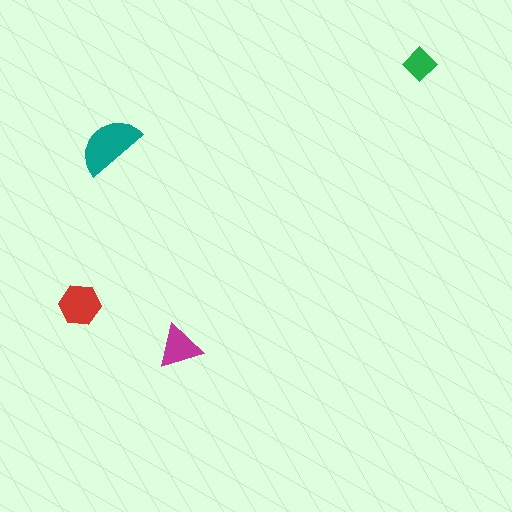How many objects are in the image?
There are 4 objects in the image.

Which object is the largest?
The teal semicircle.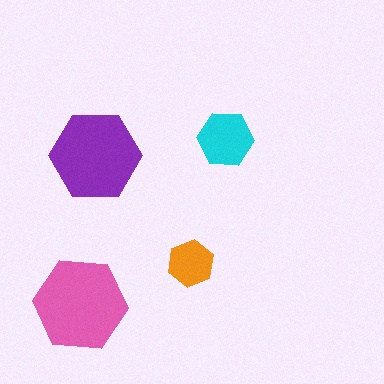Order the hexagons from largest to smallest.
the pink one, the purple one, the cyan one, the orange one.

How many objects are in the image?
There are 4 objects in the image.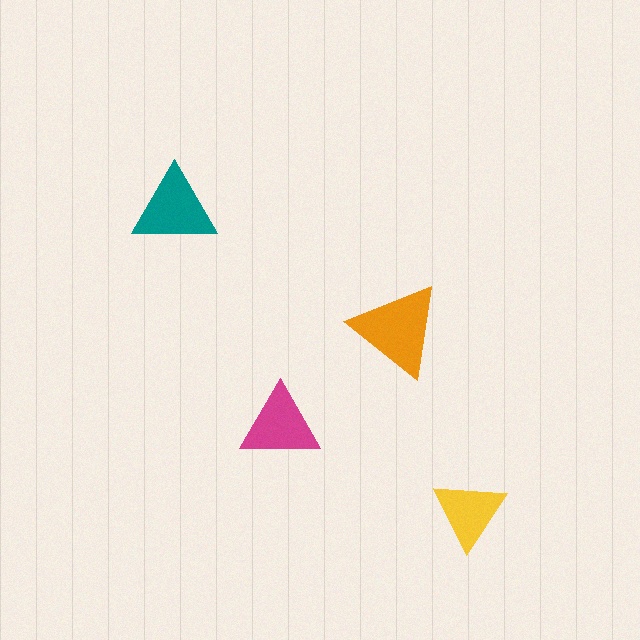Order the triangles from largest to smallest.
the orange one, the teal one, the magenta one, the yellow one.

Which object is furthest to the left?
The teal triangle is leftmost.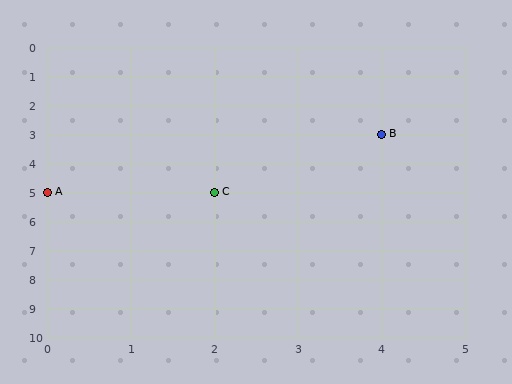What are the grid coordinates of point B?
Point B is at grid coordinates (4, 3).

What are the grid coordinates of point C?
Point C is at grid coordinates (2, 5).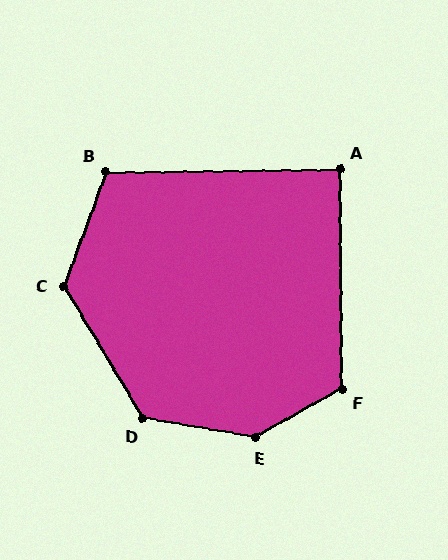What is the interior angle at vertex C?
Approximately 129 degrees (obtuse).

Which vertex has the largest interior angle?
E, at approximately 141 degrees.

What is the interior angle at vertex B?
Approximately 111 degrees (obtuse).